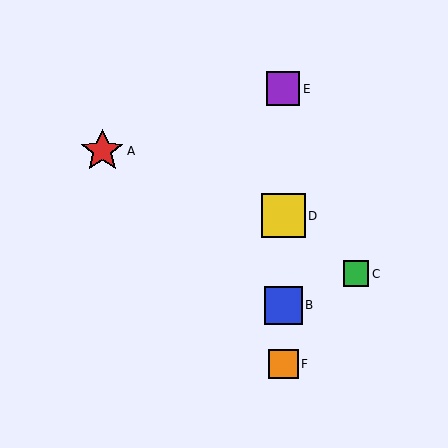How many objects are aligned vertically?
4 objects (B, D, E, F) are aligned vertically.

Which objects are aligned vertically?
Objects B, D, E, F are aligned vertically.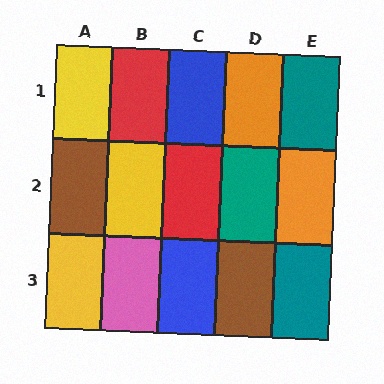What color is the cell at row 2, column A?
Brown.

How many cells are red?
2 cells are red.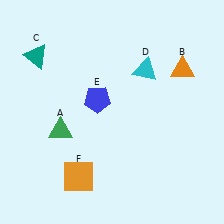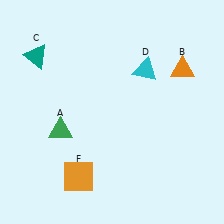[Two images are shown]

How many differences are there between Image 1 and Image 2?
There is 1 difference between the two images.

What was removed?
The blue pentagon (E) was removed in Image 2.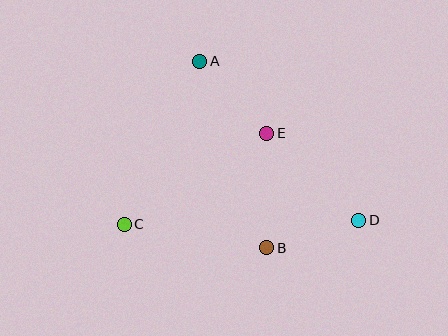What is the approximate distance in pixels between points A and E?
The distance between A and E is approximately 98 pixels.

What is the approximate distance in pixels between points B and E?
The distance between B and E is approximately 115 pixels.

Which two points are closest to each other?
Points B and D are closest to each other.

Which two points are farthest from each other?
Points C and D are farthest from each other.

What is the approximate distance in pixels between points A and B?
The distance between A and B is approximately 198 pixels.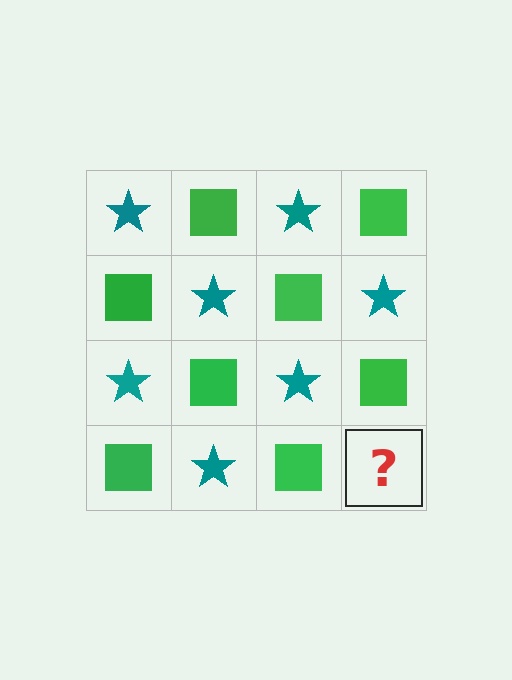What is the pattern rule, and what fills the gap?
The rule is that it alternates teal star and green square in a checkerboard pattern. The gap should be filled with a teal star.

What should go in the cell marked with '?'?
The missing cell should contain a teal star.